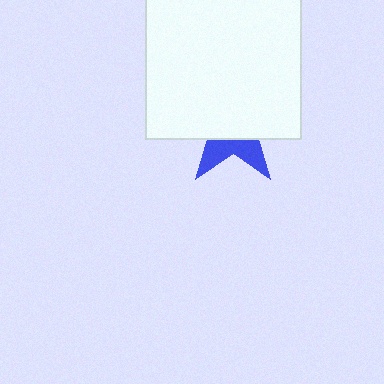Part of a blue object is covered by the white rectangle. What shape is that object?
It is a star.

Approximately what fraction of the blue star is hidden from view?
Roughly 67% of the blue star is hidden behind the white rectangle.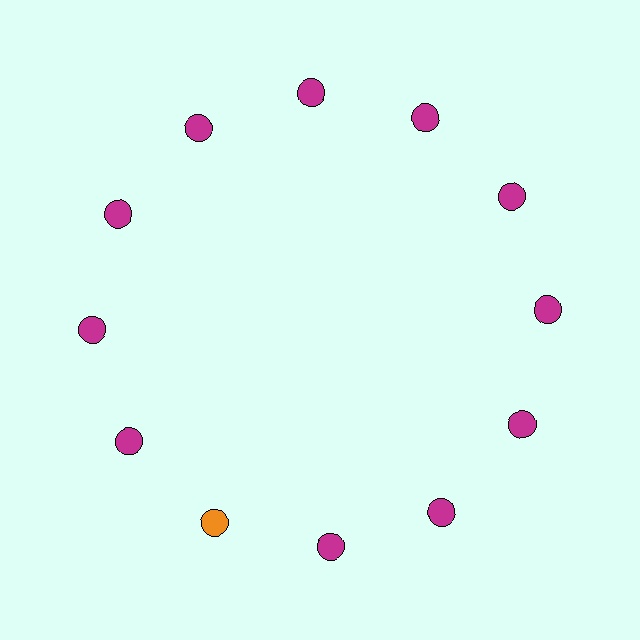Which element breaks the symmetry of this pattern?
The orange circle at roughly the 7 o'clock position breaks the symmetry. All other shapes are magenta circles.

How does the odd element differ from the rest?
It has a different color: orange instead of magenta.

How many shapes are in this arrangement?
There are 12 shapes arranged in a ring pattern.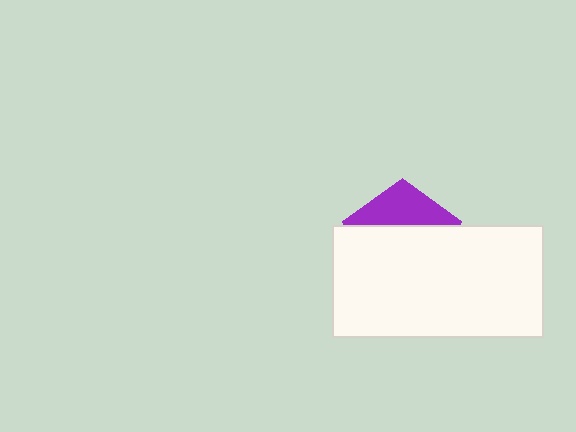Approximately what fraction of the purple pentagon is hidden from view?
Roughly 67% of the purple pentagon is hidden behind the white rectangle.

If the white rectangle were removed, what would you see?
You would see the complete purple pentagon.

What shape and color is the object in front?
The object in front is a white rectangle.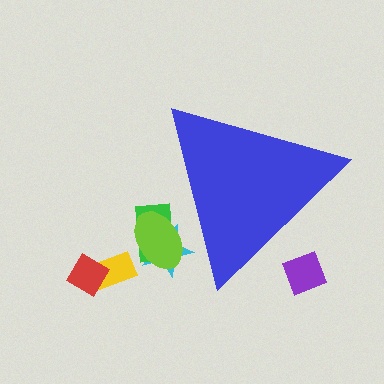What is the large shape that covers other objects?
A blue triangle.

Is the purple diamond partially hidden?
Yes, the purple diamond is partially hidden behind the blue triangle.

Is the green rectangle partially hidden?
Yes, the green rectangle is partially hidden behind the blue triangle.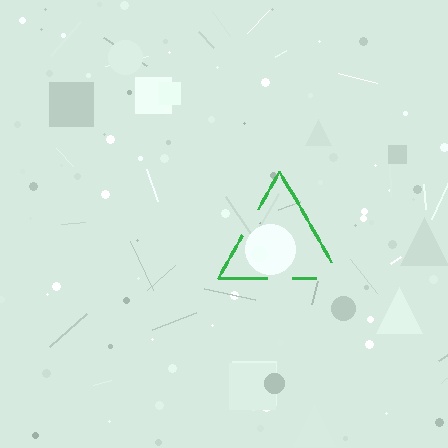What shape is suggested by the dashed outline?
The dashed outline suggests a triangle.